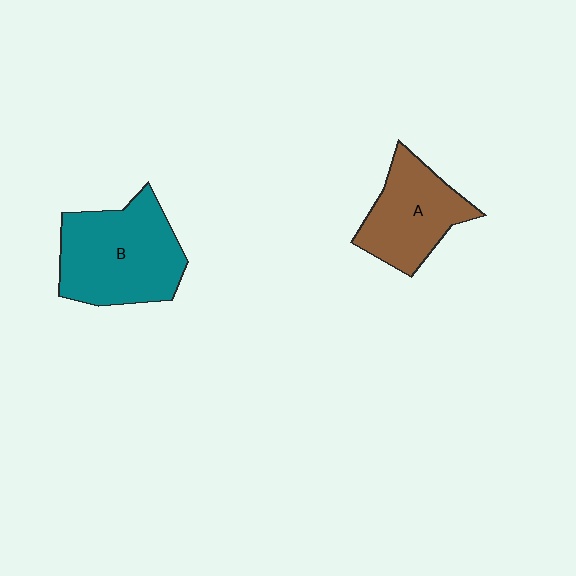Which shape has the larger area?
Shape B (teal).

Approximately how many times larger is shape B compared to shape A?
Approximately 1.4 times.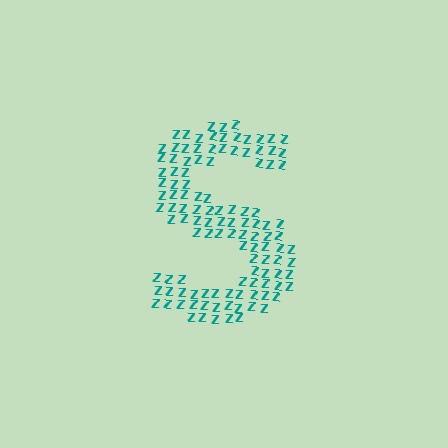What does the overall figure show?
The overall figure shows the letter S.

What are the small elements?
The small elements are letter Z's.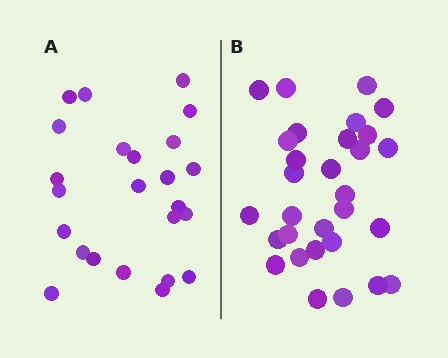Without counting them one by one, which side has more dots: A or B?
Region B (the right region) has more dots.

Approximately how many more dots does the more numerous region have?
Region B has about 6 more dots than region A.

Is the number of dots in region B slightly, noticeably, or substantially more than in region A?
Region B has noticeably more, but not dramatically so. The ratio is roughly 1.2 to 1.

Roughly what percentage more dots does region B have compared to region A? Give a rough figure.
About 25% more.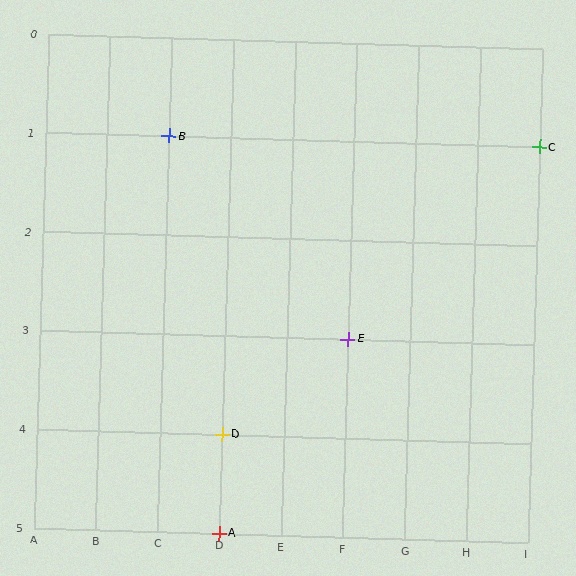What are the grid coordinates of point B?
Point B is at grid coordinates (C, 1).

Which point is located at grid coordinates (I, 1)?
Point C is at (I, 1).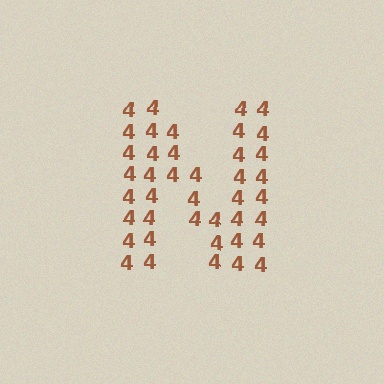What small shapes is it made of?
It is made of small digit 4's.